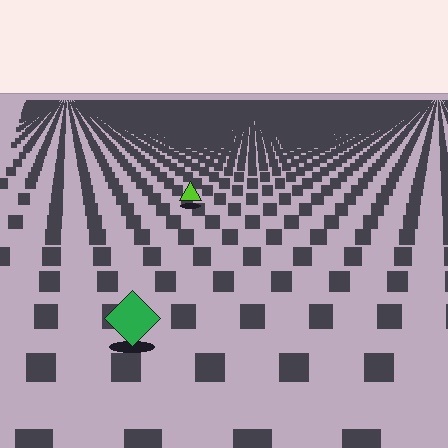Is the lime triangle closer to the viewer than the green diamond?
No. The green diamond is closer — you can tell from the texture gradient: the ground texture is coarser near it.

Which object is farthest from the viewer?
The lime triangle is farthest from the viewer. It appears smaller and the ground texture around it is denser.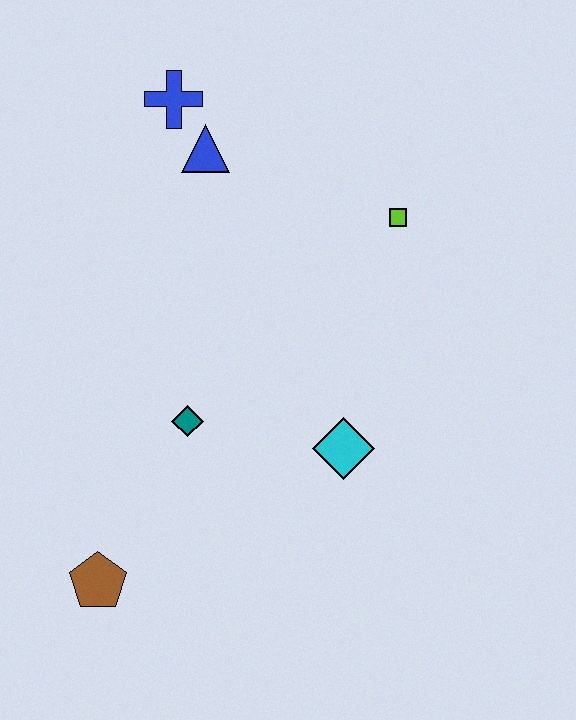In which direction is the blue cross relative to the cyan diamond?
The blue cross is above the cyan diamond.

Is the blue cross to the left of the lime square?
Yes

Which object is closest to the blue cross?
The blue triangle is closest to the blue cross.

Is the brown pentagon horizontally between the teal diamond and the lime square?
No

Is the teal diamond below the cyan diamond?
No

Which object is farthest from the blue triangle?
The brown pentagon is farthest from the blue triangle.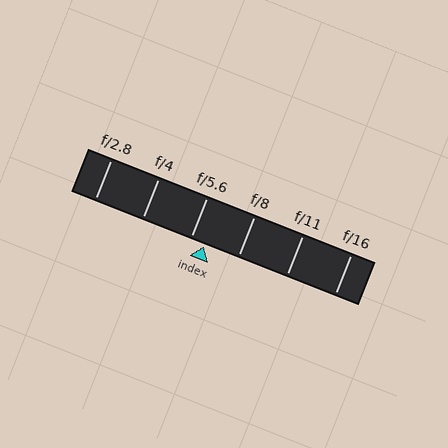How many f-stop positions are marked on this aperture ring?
There are 6 f-stop positions marked.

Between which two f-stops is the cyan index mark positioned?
The index mark is between f/5.6 and f/8.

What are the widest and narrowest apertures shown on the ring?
The widest aperture shown is f/2.8 and the narrowest is f/16.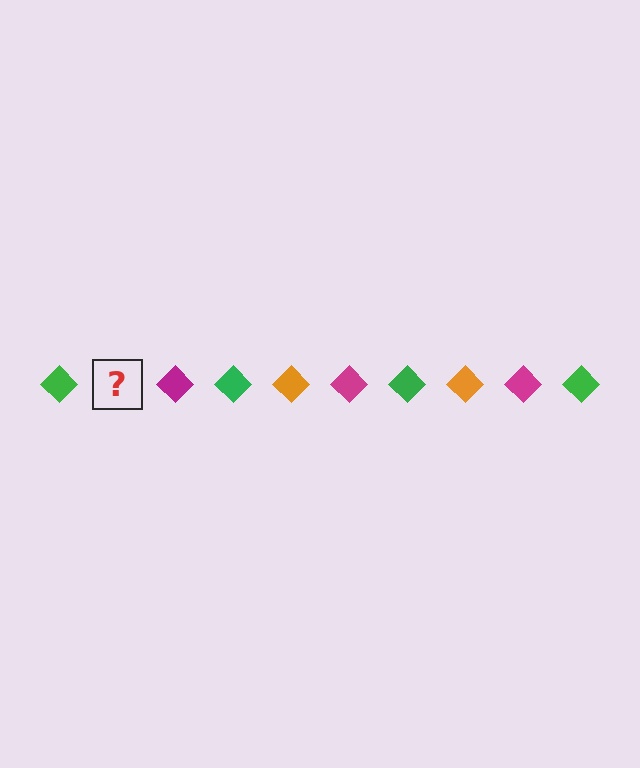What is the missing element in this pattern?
The missing element is an orange diamond.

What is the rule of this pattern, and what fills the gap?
The rule is that the pattern cycles through green, orange, magenta diamonds. The gap should be filled with an orange diamond.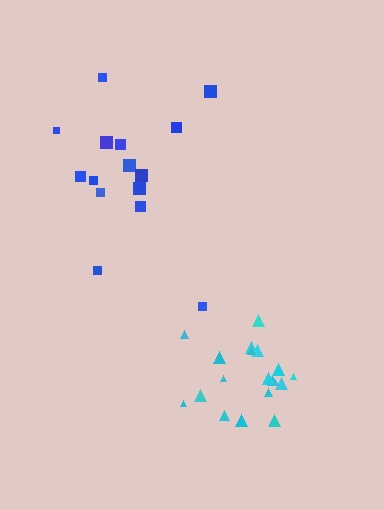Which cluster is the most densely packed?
Cyan.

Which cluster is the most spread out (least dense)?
Blue.